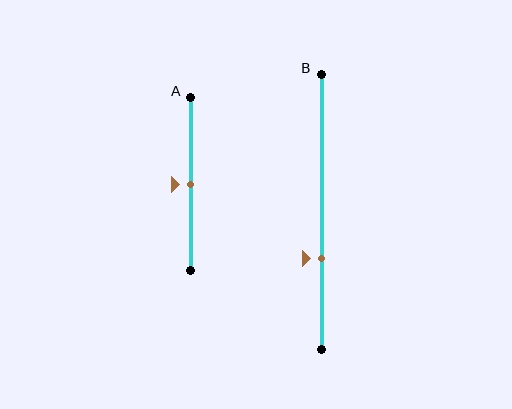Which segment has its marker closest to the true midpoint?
Segment A has its marker closest to the true midpoint.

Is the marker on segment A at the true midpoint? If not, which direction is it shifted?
Yes, the marker on segment A is at the true midpoint.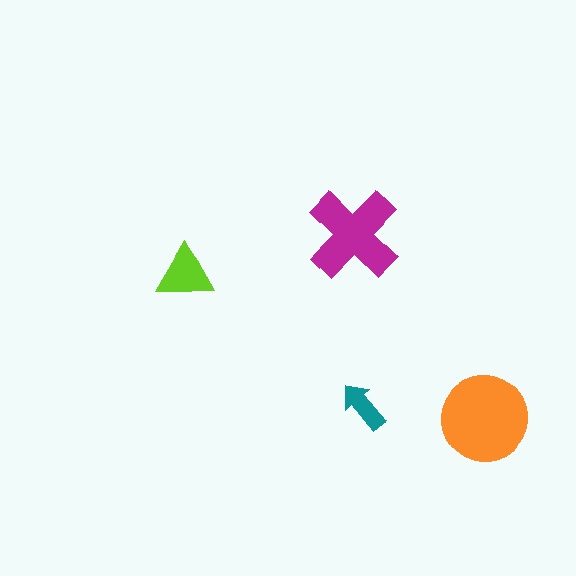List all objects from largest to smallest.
The orange circle, the magenta cross, the lime triangle, the teal arrow.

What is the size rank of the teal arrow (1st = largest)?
4th.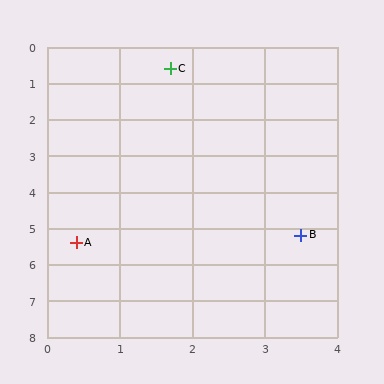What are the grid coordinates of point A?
Point A is at approximately (0.4, 5.4).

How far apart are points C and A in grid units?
Points C and A are about 5.0 grid units apart.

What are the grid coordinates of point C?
Point C is at approximately (1.7, 0.6).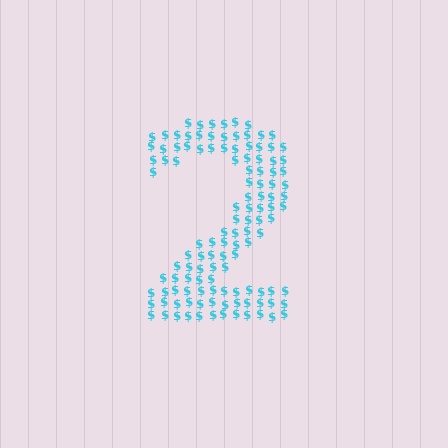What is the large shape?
The large shape is the digit 2.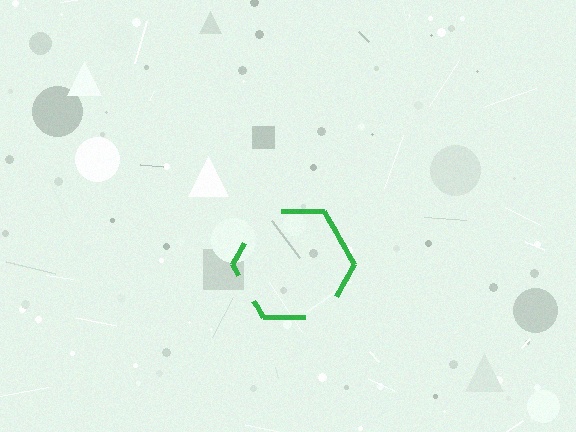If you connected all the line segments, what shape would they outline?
They would outline a hexagon.